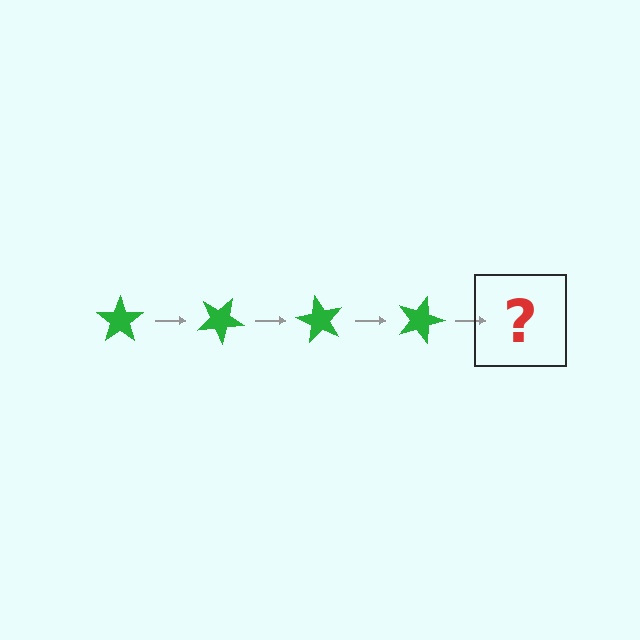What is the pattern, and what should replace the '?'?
The pattern is that the star rotates 30 degrees each step. The '?' should be a green star rotated 120 degrees.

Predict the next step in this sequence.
The next step is a green star rotated 120 degrees.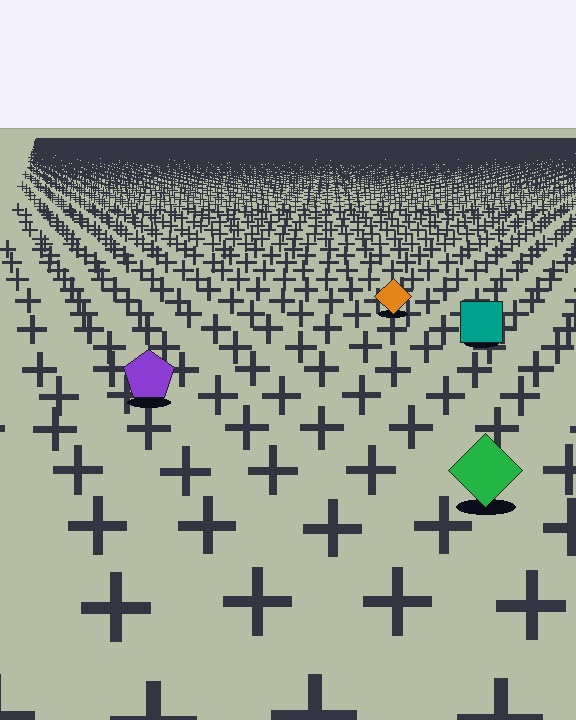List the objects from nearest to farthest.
From nearest to farthest: the green diamond, the purple pentagon, the teal square, the orange diamond.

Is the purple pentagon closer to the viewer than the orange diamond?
Yes. The purple pentagon is closer — you can tell from the texture gradient: the ground texture is coarser near it.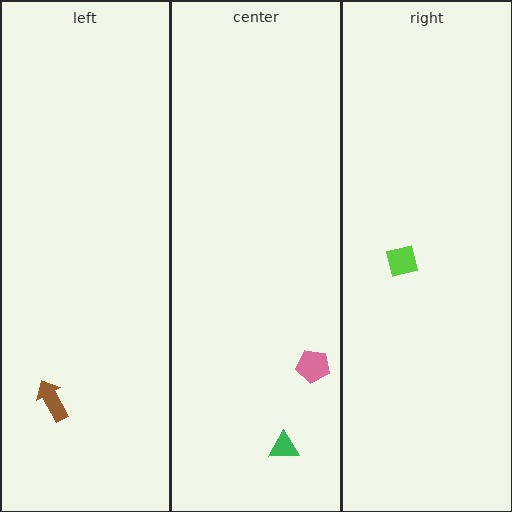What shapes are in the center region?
The green triangle, the pink pentagon.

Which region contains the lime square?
The right region.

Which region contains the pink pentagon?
The center region.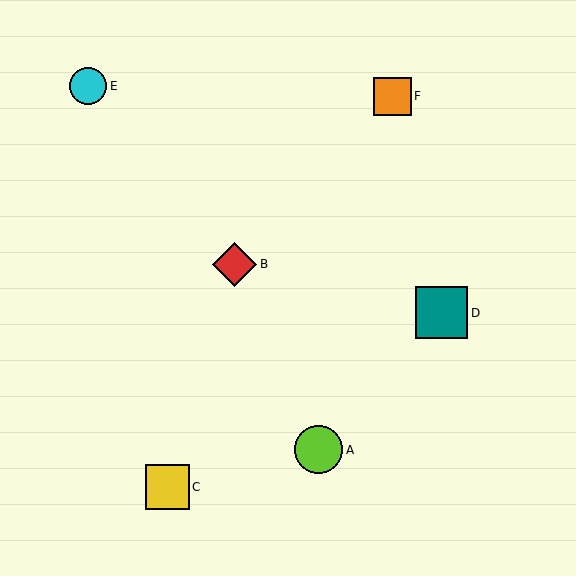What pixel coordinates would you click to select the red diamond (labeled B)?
Click at (235, 264) to select the red diamond B.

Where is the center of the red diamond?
The center of the red diamond is at (235, 264).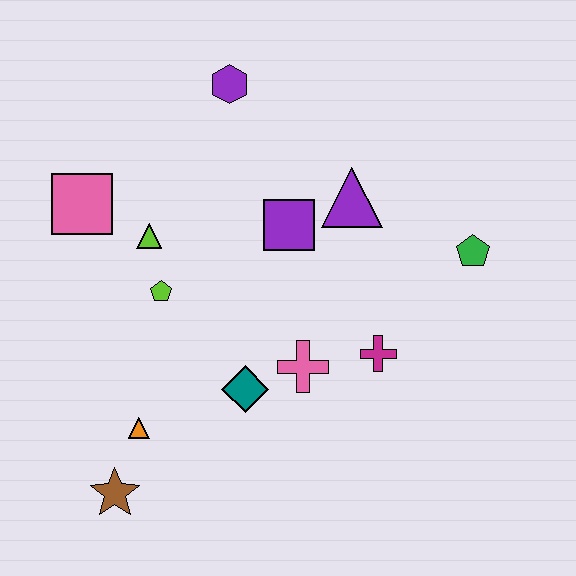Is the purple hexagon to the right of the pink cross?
No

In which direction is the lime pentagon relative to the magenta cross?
The lime pentagon is to the left of the magenta cross.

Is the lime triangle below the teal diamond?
No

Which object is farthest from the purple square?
The brown star is farthest from the purple square.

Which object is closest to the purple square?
The purple triangle is closest to the purple square.